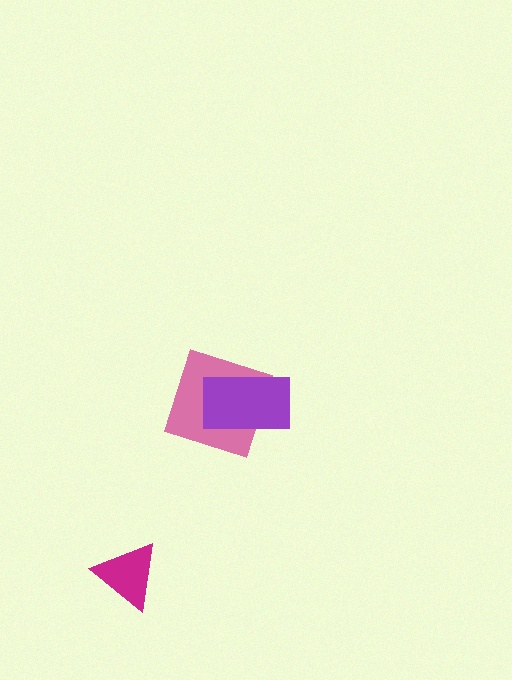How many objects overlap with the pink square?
1 object overlaps with the pink square.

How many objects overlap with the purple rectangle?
1 object overlaps with the purple rectangle.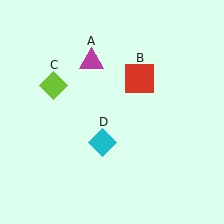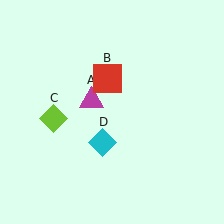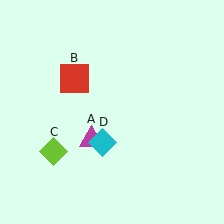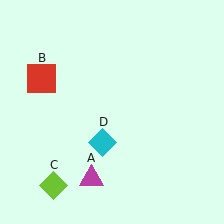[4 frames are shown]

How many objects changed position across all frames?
3 objects changed position: magenta triangle (object A), red square (object B), lime diamond (object C).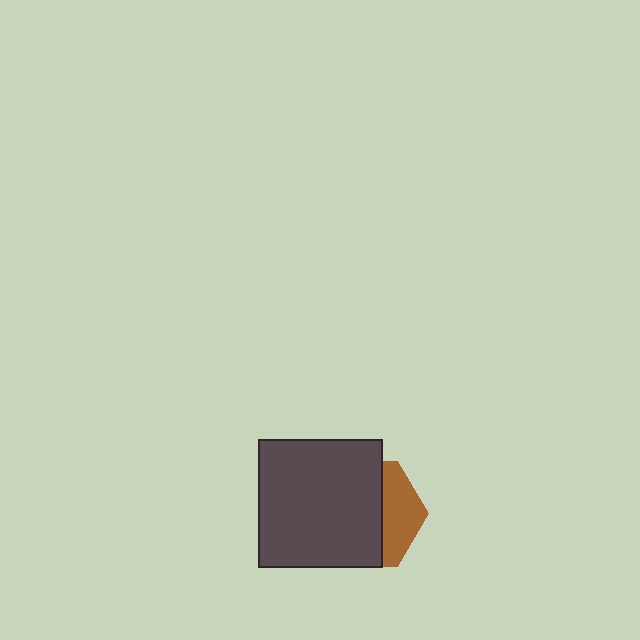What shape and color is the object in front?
The object in front is a dark gray rectangle.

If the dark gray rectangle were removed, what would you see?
You would see the complete brown hexagon.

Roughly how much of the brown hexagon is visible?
A small part of it is visible (roughly 32%).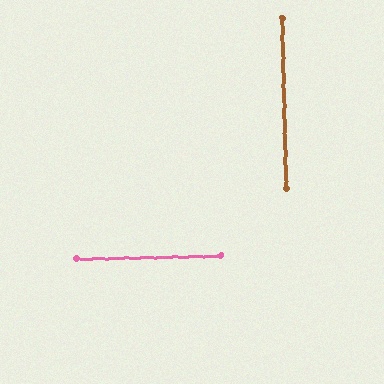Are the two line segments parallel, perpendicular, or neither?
Perpendicular — they meet at approximately 90°.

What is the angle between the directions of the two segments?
Approximately 90 degrees.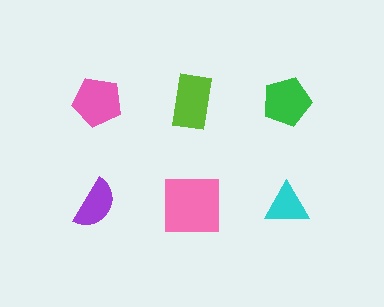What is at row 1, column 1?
A pink pentagon.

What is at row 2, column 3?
A cyan triangle.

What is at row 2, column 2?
A pink square.